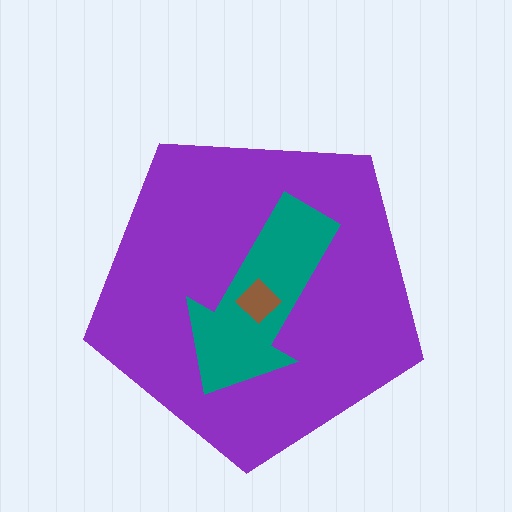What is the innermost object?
The brown diamond.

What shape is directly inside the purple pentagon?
The teal arrow.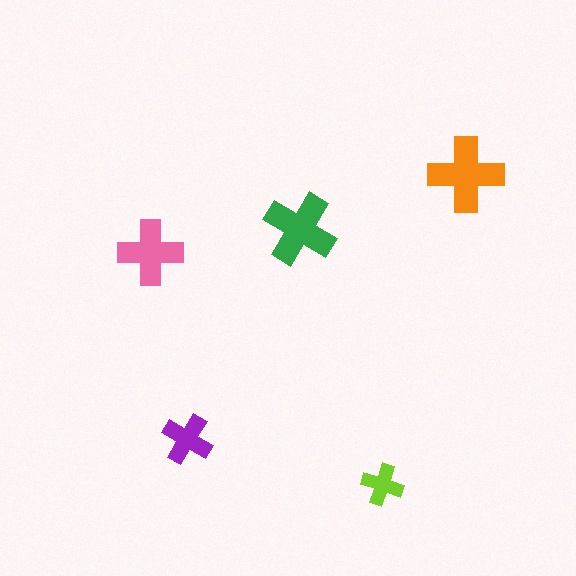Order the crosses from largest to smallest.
the orange one, the green one, the pink one, the purple one, the lime one.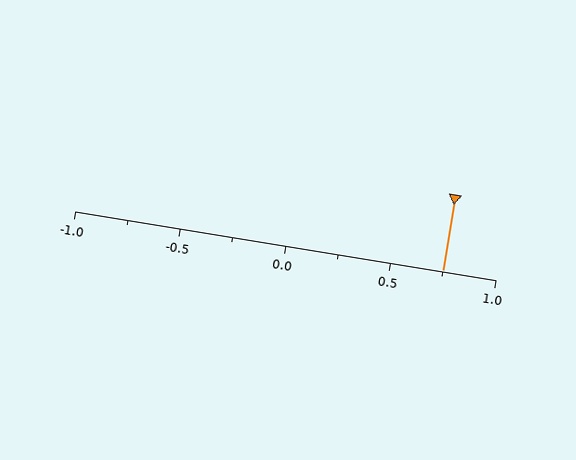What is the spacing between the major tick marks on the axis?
The major ticks are spaced 0.5 apart.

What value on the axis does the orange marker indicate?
The marker indicates approximately 0.75.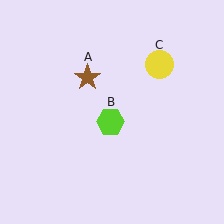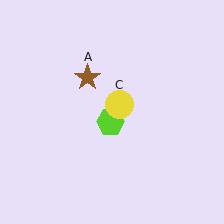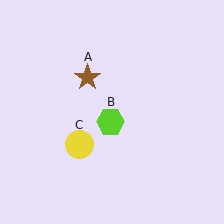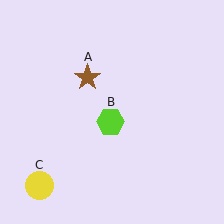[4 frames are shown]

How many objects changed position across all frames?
1 object changed position: yellow circle (object C).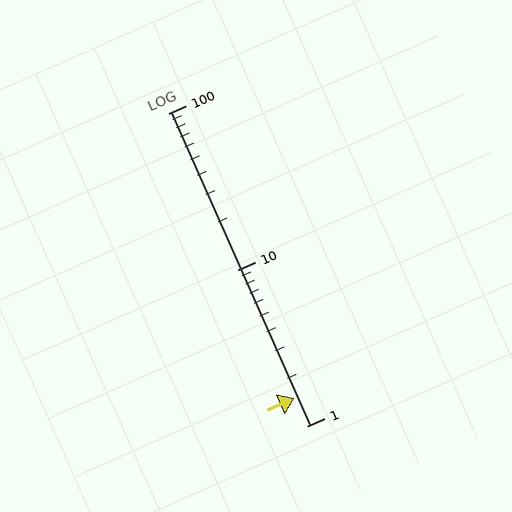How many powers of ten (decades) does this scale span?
The scale spans 2 decades, from 1 to 100.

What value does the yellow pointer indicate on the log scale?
The pointer indicates approximately 1.5.